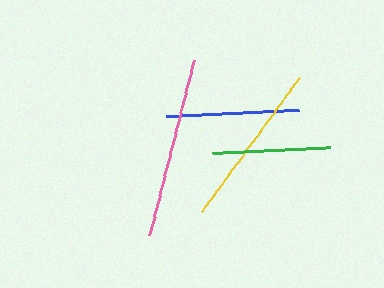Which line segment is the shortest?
The green line is the shortest at approximately 118 pixels.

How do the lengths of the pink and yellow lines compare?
The pink and yellow lines are approximately the same length.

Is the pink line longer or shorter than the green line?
The pink line is longer than the green line.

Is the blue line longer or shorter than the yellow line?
The yellow line is longer than the blue line.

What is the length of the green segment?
The green segment is approximately 118 pixels long.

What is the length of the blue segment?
The blue segment is approximately 133 pixels long.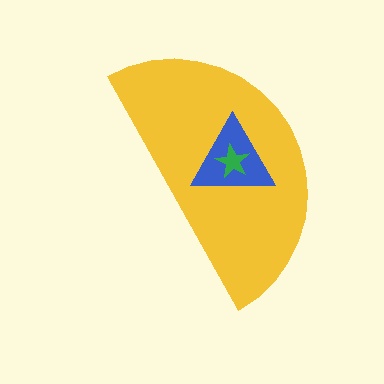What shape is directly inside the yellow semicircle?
The blue triangle.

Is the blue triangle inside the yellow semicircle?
Yes.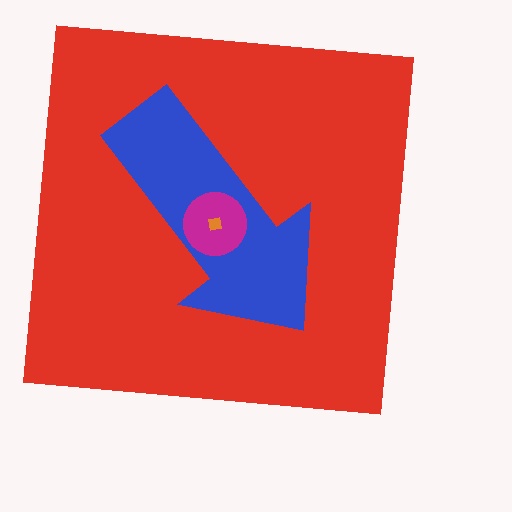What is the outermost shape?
The red square.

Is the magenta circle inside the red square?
Yes.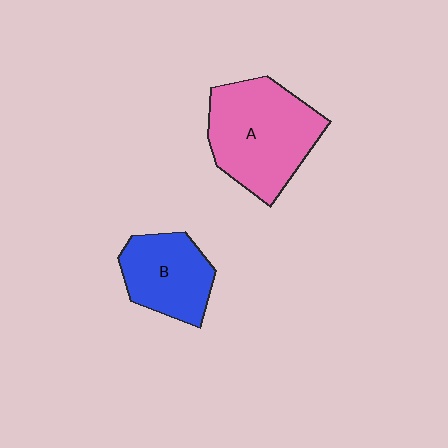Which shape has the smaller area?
Shape B (blue).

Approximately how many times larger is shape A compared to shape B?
Approximately 1.5 times.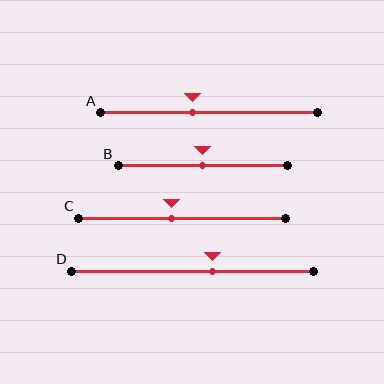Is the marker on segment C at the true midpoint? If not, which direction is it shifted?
No, the marker on segment C is shifted to the left by about 5% of the segment length.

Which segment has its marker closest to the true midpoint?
Segment B has its marker closest to the true midpoint.